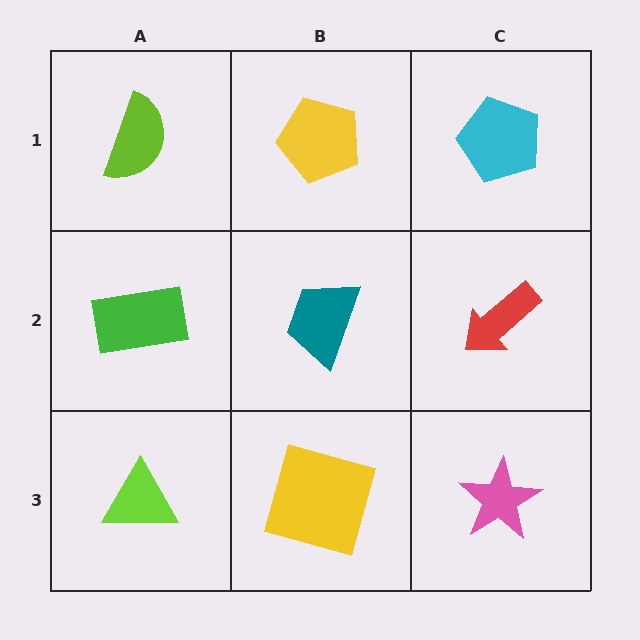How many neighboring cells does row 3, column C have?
2.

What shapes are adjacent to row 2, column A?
A lime semicircle (row 1, column A), a lime triangle (row 3, column A), a teal trapezoid (row 2, column B).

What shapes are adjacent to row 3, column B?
A teal trapezoid (row 2, column B), a lime triangle (row 3, column A), a pink star (row 3, column C).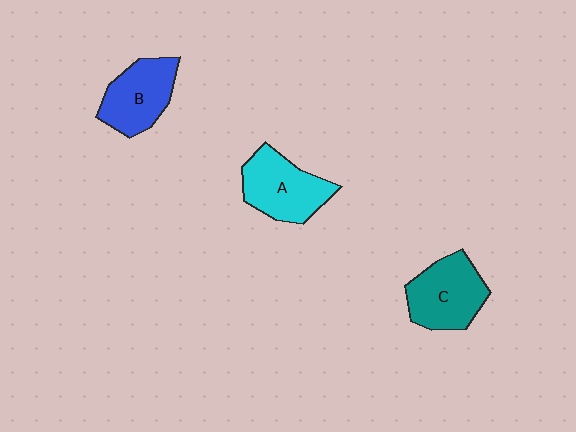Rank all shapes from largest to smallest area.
From largest to smallest: C (teal), A (cyan), B (blue).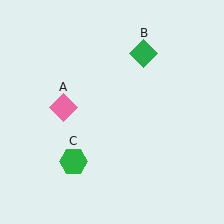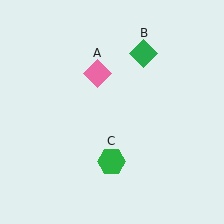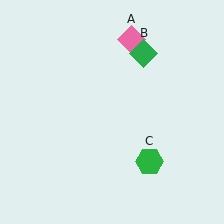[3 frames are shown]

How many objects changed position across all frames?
2 objects changed position: pink diamond (object A), green hexagon (object C).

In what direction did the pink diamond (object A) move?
The pink diamond (object A) moved up and to the right.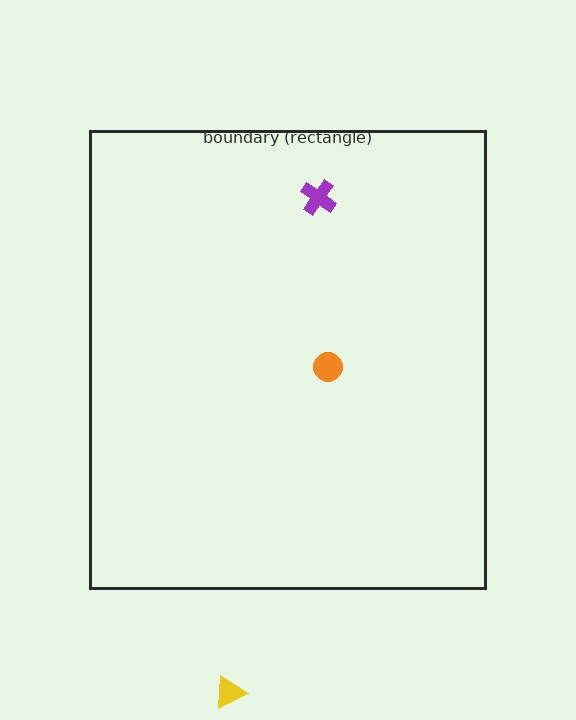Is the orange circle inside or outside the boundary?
Inside.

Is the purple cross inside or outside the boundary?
Inside.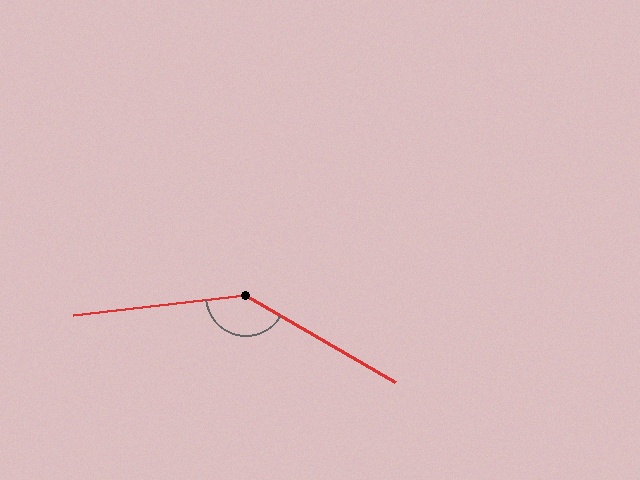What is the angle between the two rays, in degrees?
Approximately 143 degrees.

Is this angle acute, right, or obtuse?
It is obtuse.